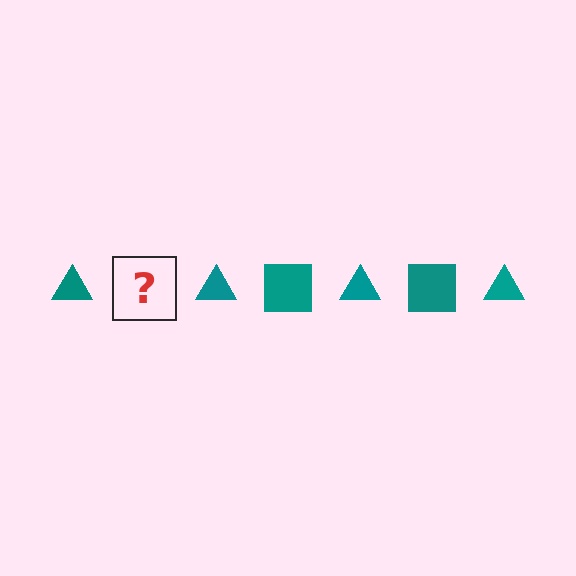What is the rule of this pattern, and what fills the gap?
The rule is that the pattern cycles through triangle, square shapes in teal. The gap should be filled with a teal square.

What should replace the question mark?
The question mark should be replaced with a teal square.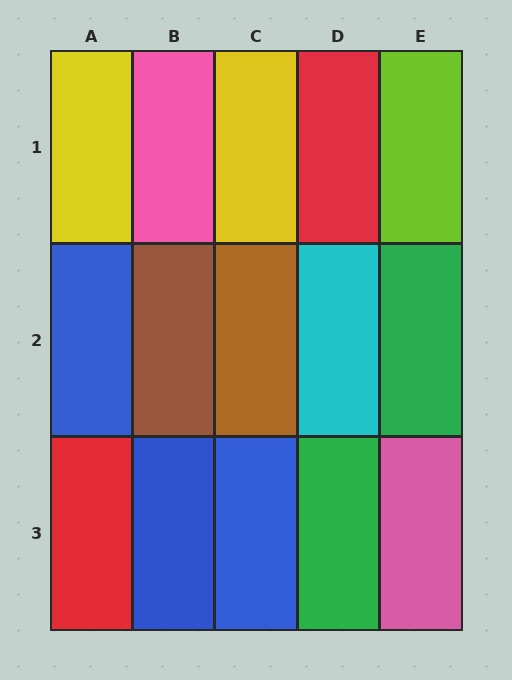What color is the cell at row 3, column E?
Pink.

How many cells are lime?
1 cell is lime.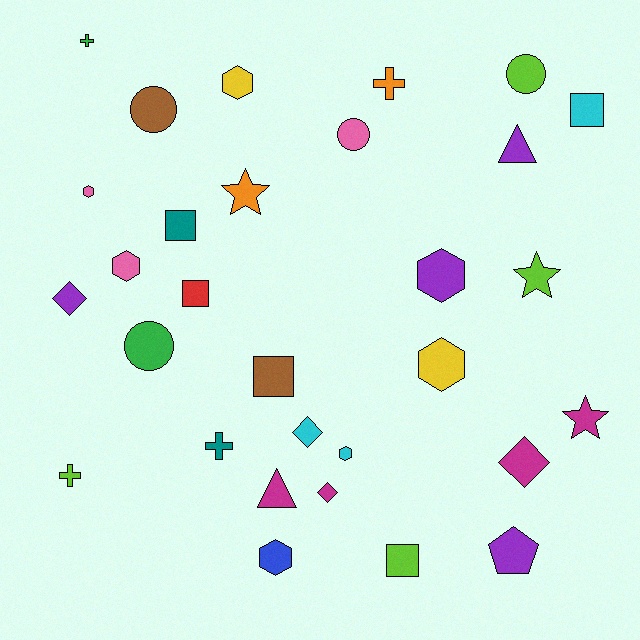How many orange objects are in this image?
There are 2 orange objects.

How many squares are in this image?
There are 5 squares.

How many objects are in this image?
There are 30 objects.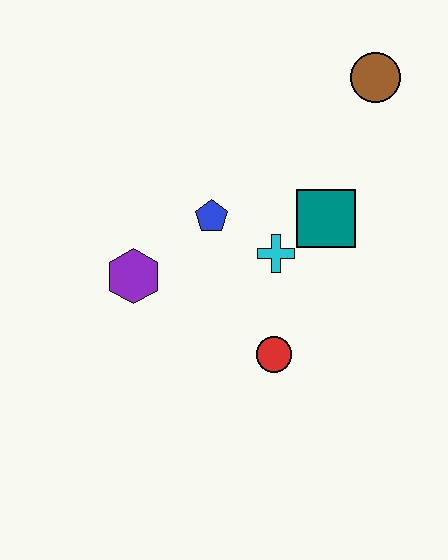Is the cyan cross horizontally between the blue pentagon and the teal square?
Yes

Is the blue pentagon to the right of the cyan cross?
No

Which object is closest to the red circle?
The cyan cross is closest to the red circle.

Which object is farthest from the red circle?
The brown circle is farthest from the red circle.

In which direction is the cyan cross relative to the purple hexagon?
The cyan cross is to the right of the purple hexagon.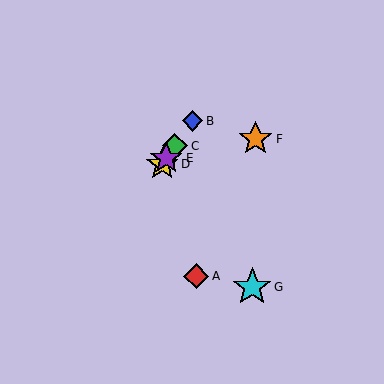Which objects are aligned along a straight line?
Objects B, C, D, E are aligned along a straight line.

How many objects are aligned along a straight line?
4 objects (B, C, D, E) are aligned along a straight line.